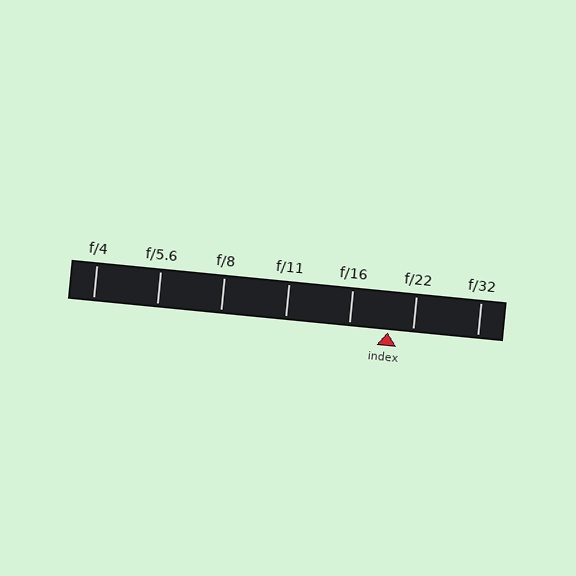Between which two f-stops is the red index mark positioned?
The index mark is between f/16 and f/22.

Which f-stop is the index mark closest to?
The index mark is closest to f/22.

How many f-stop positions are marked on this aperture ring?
There are 7 f-stop positions marked.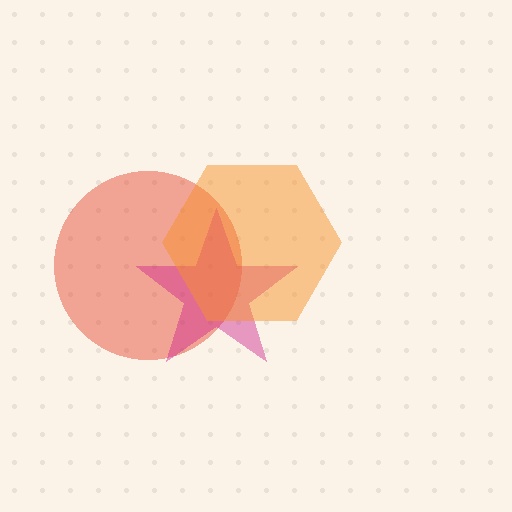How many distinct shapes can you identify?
There are 3 distinct shapes: a red circle, a magenta star, an orange hexagon.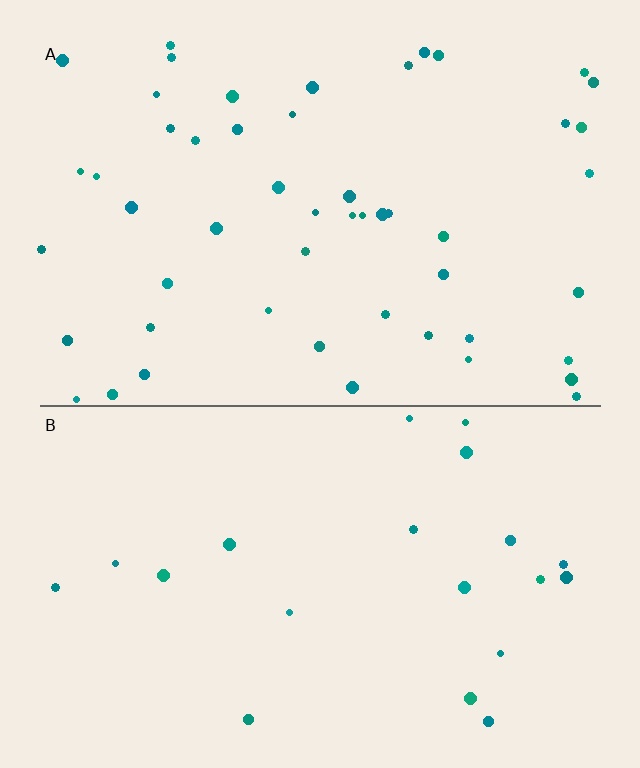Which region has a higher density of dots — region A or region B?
A (the top).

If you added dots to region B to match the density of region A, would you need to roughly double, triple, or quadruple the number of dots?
Approximately double.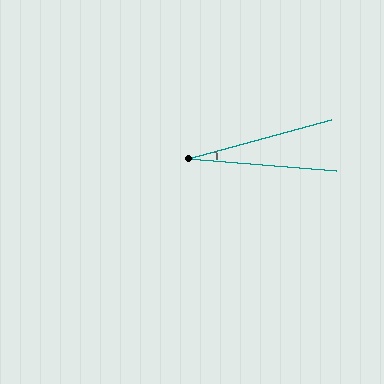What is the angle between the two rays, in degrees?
Approximately 20 degrees.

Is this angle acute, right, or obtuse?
It is acute.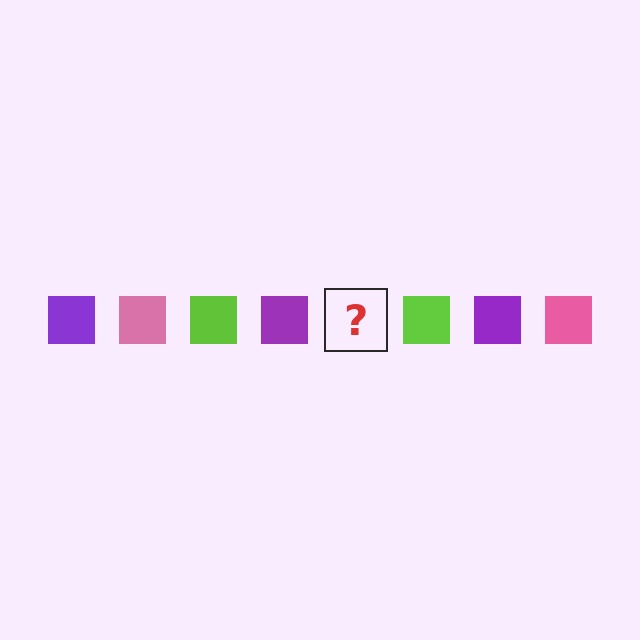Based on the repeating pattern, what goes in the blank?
The blank should be a pink square.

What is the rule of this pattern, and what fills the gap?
The rule is that the pattern cycles through purple, pink, lime squares. The gap should be filled with a pink square.